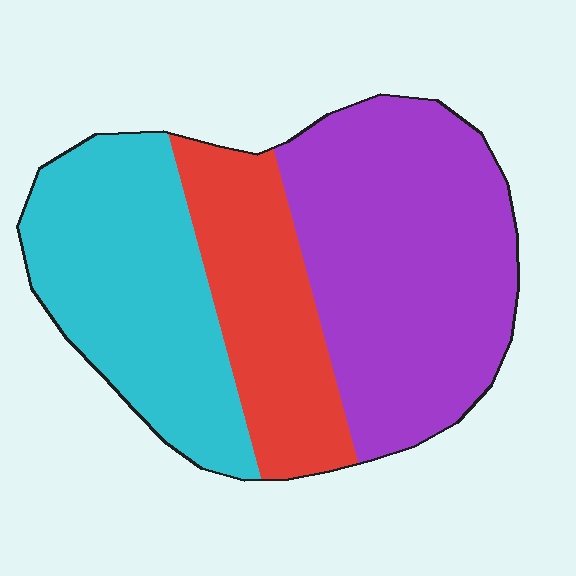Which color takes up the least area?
Red, at roughly 25%.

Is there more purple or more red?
Purple.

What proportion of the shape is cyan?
Cyan covers around 35% of the shape.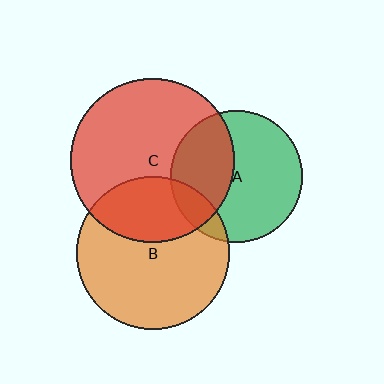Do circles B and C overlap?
Yes.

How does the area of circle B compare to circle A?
Approximately 1.3 times.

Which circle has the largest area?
Circle C (red).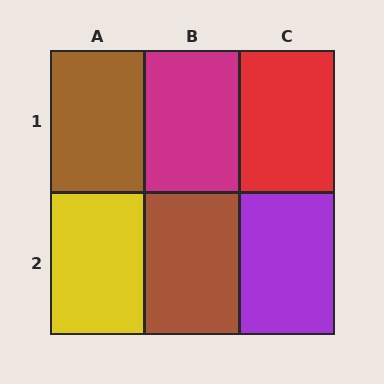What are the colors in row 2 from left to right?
Yellow, brown, purple.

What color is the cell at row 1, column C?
Red.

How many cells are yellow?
1 cell is yellow.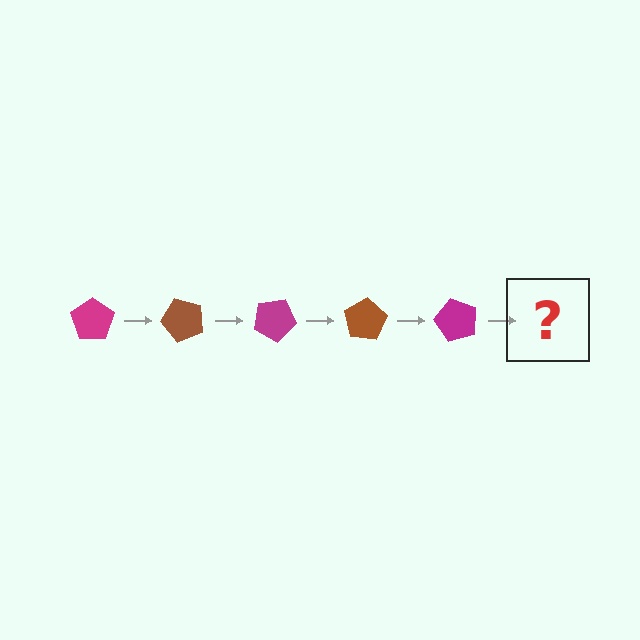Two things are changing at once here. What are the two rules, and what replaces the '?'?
The two rules are that it rotates 50 degrees each step and the color cycles through magenta and brown. The '?' should be a brown pentagon, rotated 250 degrees from the start.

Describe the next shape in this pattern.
It should be a brown pentagon, rotated 250 degrees from the start.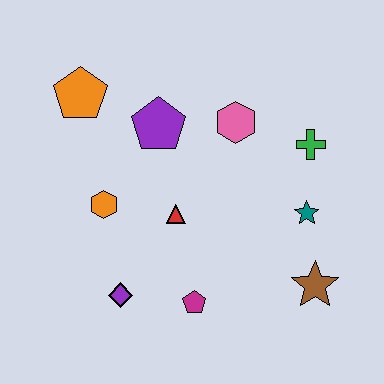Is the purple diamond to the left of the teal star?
Yes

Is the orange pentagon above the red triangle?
Yes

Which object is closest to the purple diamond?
The magenta pentagon is closest to the purple diamond.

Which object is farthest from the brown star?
The orange pentagon is farthest from the brown star.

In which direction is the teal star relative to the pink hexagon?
The teal star is below the pink hexagon.